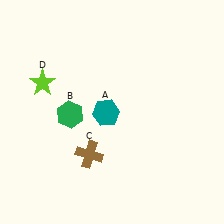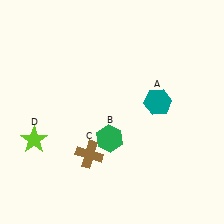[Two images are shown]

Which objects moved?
The objects that moved are: the teal hexagon (A), the green hexagon (B), the lime star (D).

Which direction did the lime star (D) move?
The lime star (D) moved down.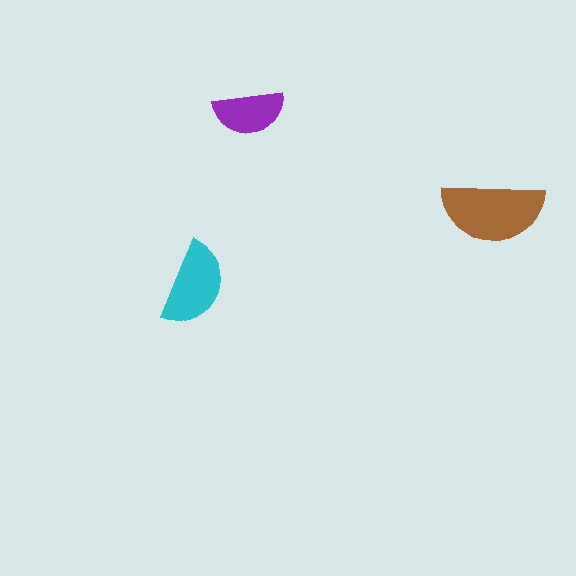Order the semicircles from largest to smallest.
the brown one, the cyan one, the purple one.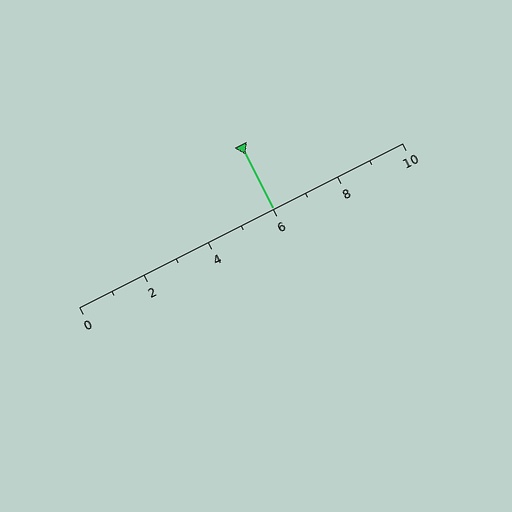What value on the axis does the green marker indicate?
The marker indicates approximately 6.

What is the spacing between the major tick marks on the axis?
The major ticks are spaced 2 apart.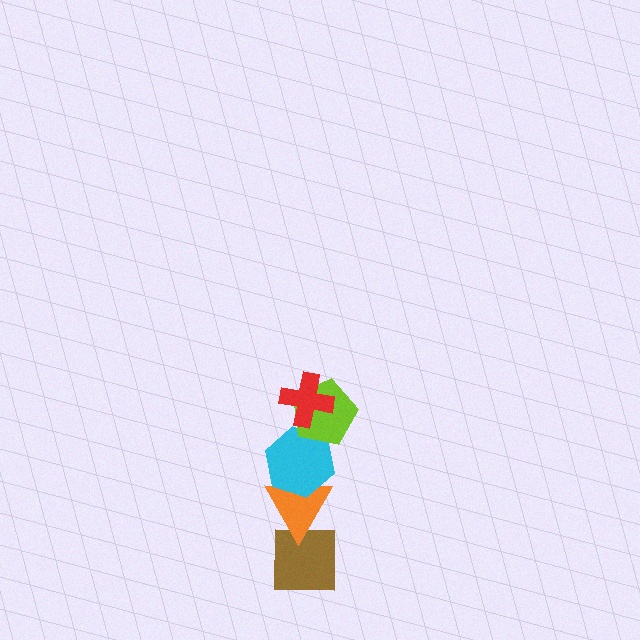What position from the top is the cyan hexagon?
The cyan hexagon is 3rd from the top.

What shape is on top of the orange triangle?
The cyan hexagon is on top of the orange triangle.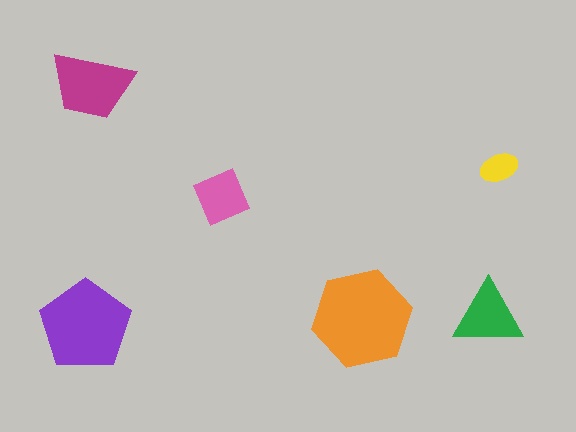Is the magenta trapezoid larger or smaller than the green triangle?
Larger.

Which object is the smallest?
The yellow ellipse.